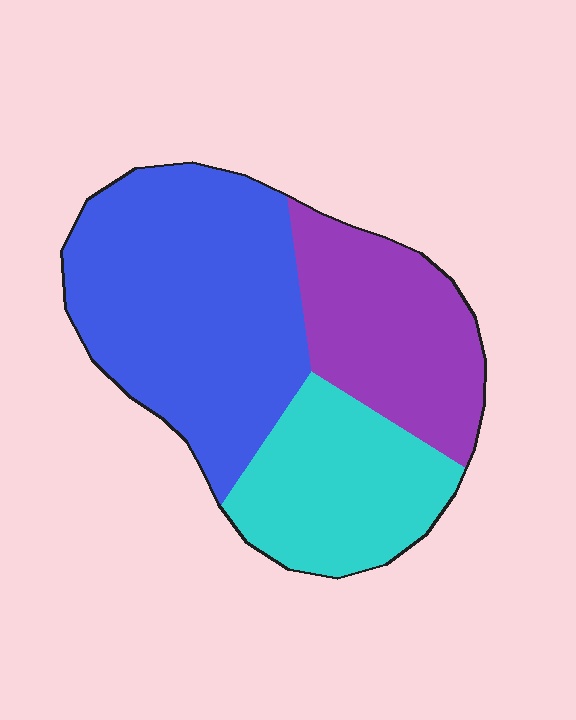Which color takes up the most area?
Blue, at roughly 50%.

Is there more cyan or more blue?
Blue.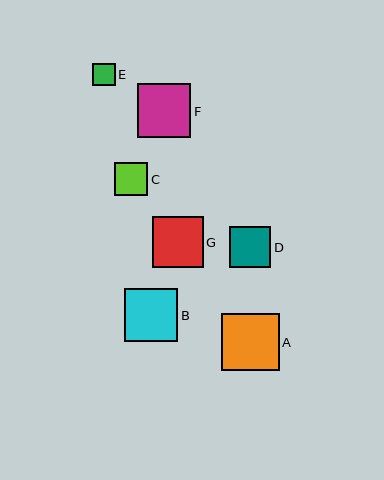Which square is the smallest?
Square E is the smallest with a size of approximately 22 pixels.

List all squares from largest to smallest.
From largest to smallest: A, F, B, G, D, C, E.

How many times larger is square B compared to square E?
Square B is approximately 2.4 times the size of square E.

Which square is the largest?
Square A is the largest with a size of approximately 57 pixels.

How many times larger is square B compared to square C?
Square B is approximately 1.6 times the size of square C.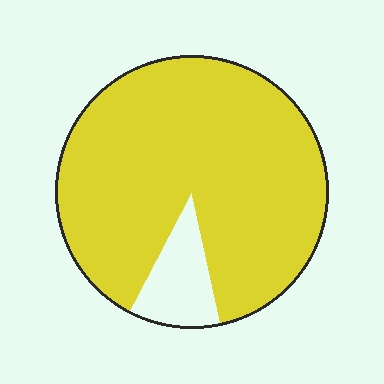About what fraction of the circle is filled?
About nine tenths (9/10).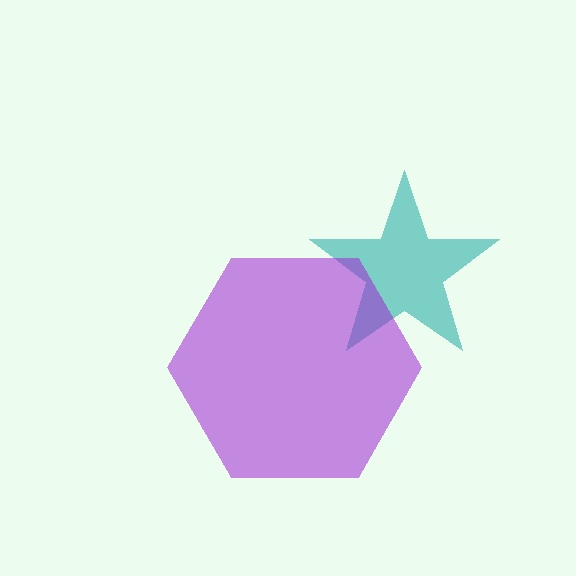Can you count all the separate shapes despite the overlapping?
Yes, there are 2 separate shapes.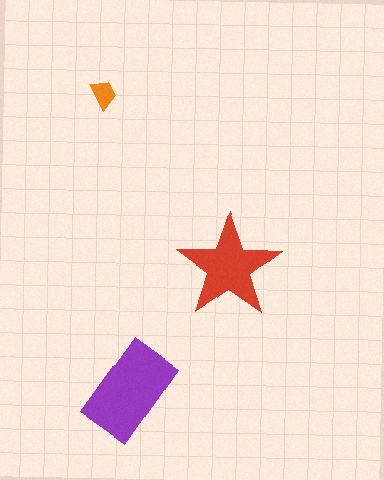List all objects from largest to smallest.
The purple rectangle, the red star, the orange trapezoid.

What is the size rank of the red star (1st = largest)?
2nd.